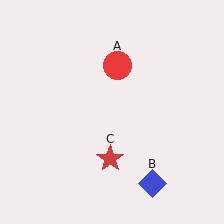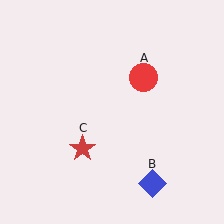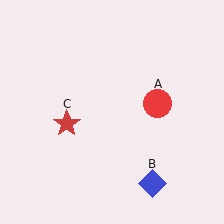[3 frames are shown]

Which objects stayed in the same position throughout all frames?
Blue diamond (object B) remained stationary.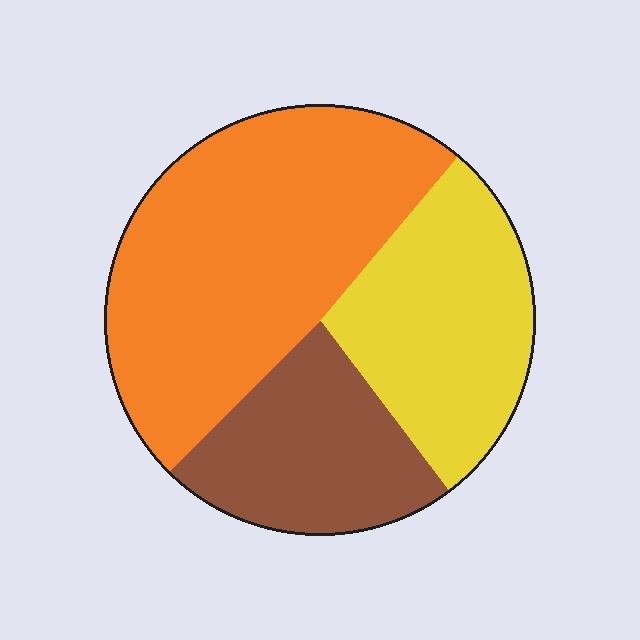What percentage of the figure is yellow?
Yellow takes up about one quarter (1/4) of the figure.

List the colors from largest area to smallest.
From largest to smallest: orange, yellow, brown.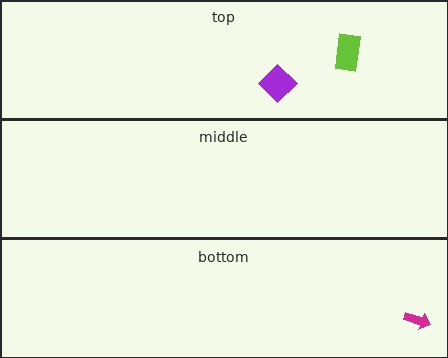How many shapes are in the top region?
2.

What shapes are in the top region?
The purple diamond, the lime rectangle.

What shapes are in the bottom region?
The magenta arrow.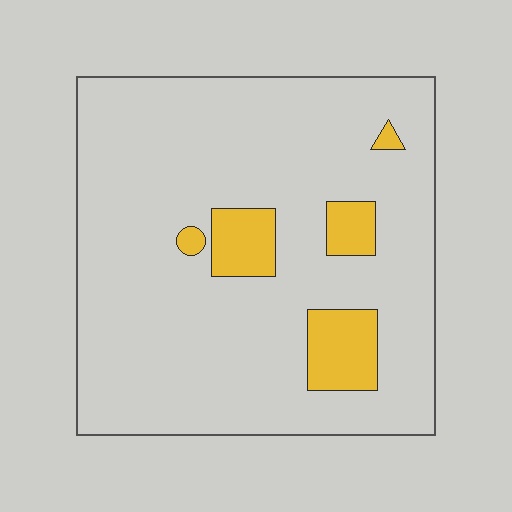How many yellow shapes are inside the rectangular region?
5.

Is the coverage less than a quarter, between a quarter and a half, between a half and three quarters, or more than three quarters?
Less than a quarter.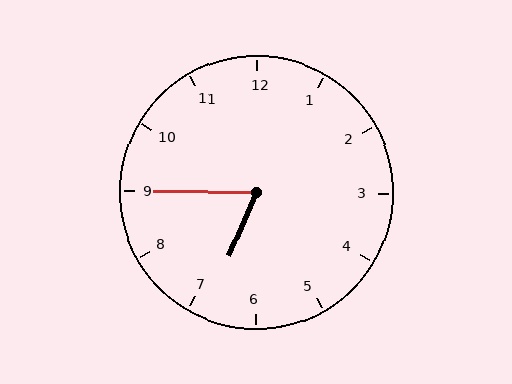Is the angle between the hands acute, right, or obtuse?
It is acute.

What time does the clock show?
6:45.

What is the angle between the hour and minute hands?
Approximately 68 degrees.